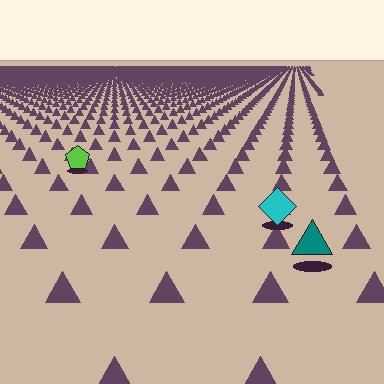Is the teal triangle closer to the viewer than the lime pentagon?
Yes. The teal triangle is closer — you can tell from the texture gradient: the ground texture is coarser near it.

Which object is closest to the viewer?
The teal triangle is closest. The texture marks near it are larger and more spread out.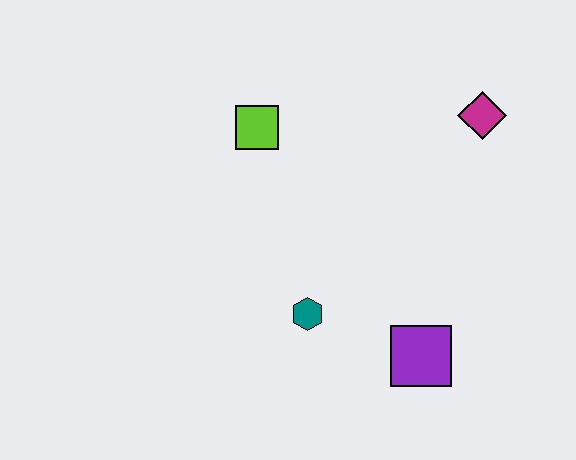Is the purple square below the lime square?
Yes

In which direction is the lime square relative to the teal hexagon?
The lime square is above the teal hexagon.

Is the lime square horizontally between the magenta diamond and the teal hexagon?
No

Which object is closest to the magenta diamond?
The lime square is closest to the magenta diamond.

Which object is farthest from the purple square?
The lime square is farthest from the purple square.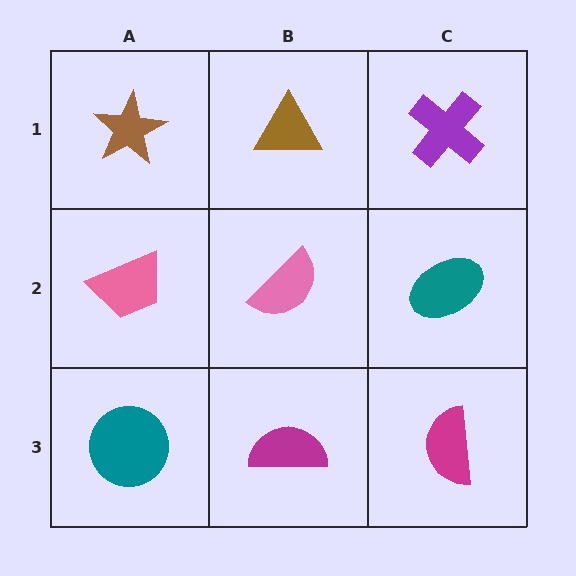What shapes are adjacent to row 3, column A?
A pink trapezoid (row 2, column A), a magenta semicircle (row 3, column B).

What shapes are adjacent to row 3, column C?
A teal ellipse (row 2, column C), a magenta semicircle (row 3, column B).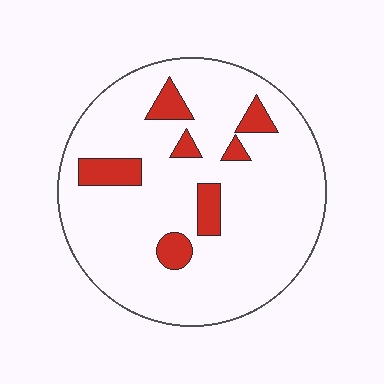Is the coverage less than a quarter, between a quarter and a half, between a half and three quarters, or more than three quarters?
Less than a quarter.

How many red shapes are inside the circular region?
7.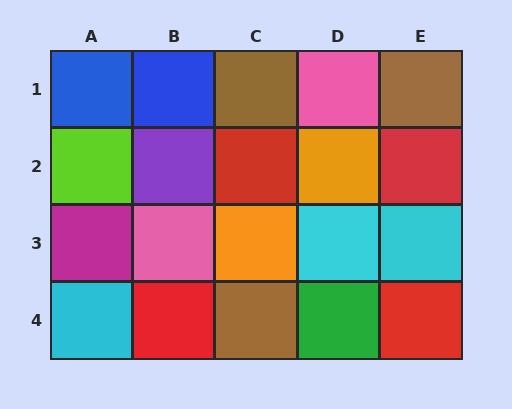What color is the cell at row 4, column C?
Brown.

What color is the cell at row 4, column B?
Red.